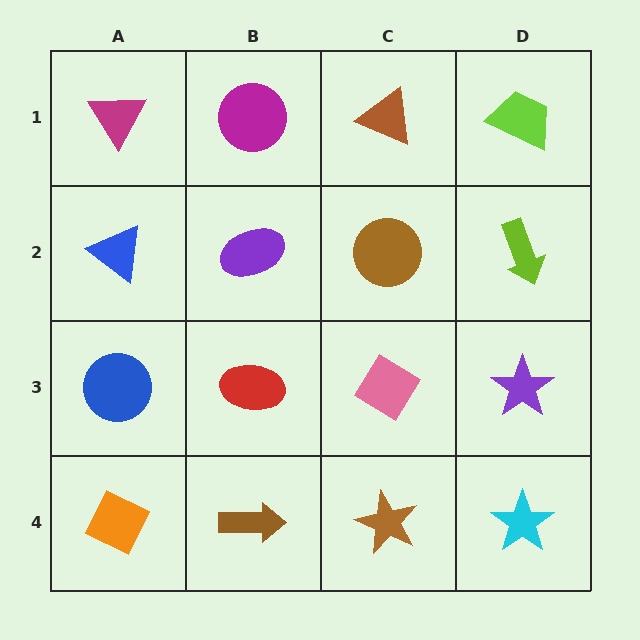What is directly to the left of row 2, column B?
A blue triangle.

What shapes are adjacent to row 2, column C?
A brown triangle (row 1, column C), a pink diamond (row 3, column C), a purple ellipse (row 2, column B), a lime arrow (row 2, column D).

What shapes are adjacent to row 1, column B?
A purple ellipse (row 2, column B), a magenta triangle (row 1, column A), a brown triangle (row 1, column C).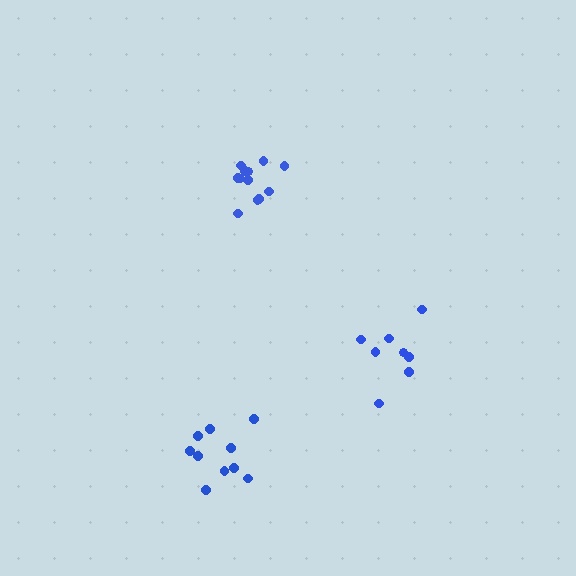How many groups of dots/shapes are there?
There are 3 groups.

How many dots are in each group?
Group 1: 8 dots, Group 2: 10 dots, Group 3: 12 dots (30 total).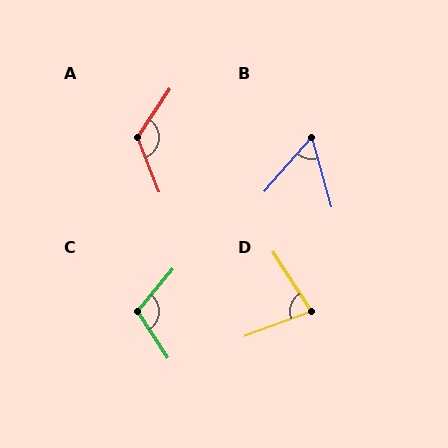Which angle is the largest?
A, at approximately 125 degrees.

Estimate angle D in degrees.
Approximately 77 degrees.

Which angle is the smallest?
B, at approximately 57 degrees.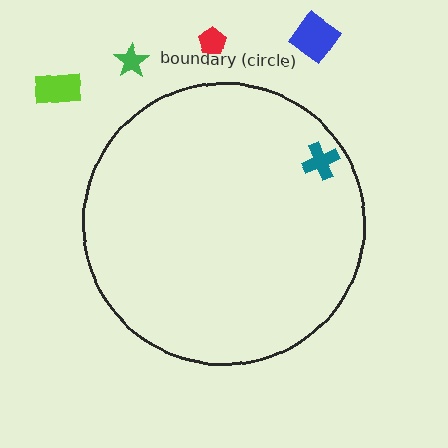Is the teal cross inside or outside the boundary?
Inside.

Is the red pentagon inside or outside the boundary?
Outside.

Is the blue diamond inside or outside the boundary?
Outside.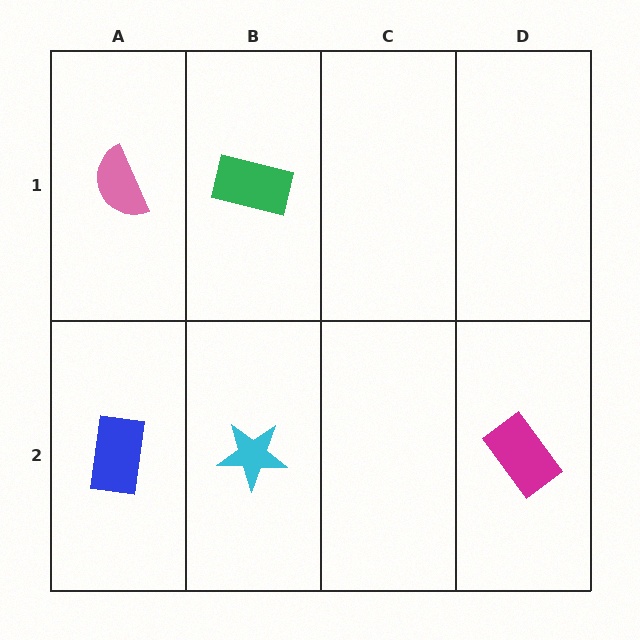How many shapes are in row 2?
3 shapes.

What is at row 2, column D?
A magenta rectangle.